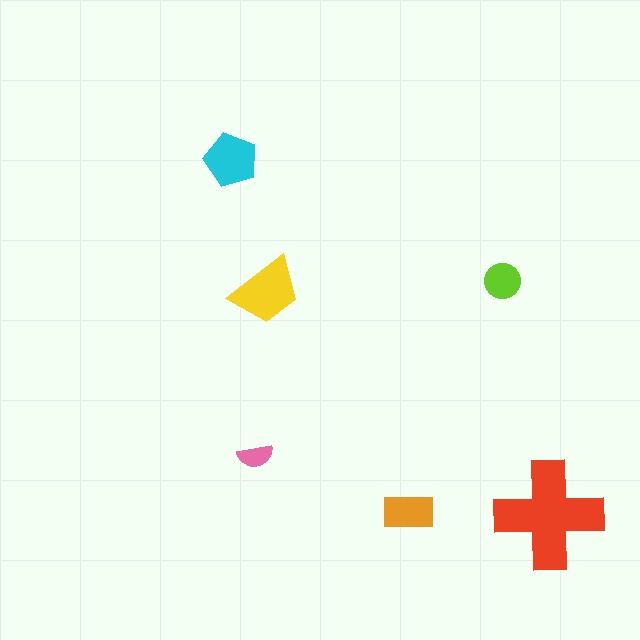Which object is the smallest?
The pink semicircle.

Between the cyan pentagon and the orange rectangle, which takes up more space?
The cyan pentagon.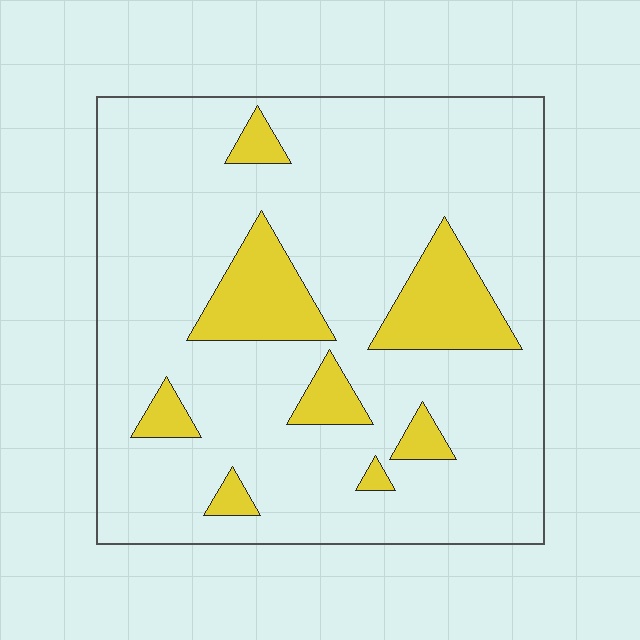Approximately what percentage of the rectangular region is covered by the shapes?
Approximately 15%.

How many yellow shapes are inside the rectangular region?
8.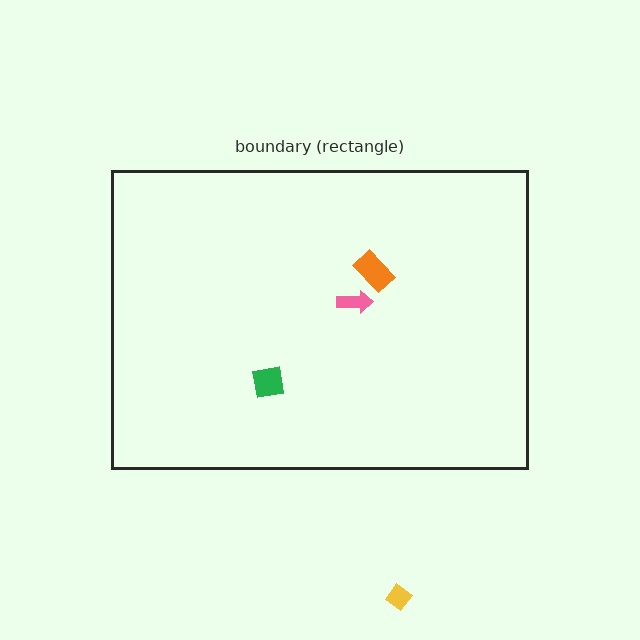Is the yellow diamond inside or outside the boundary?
Outside.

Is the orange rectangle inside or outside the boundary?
Inside.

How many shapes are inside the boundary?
3 inside, 1 outside.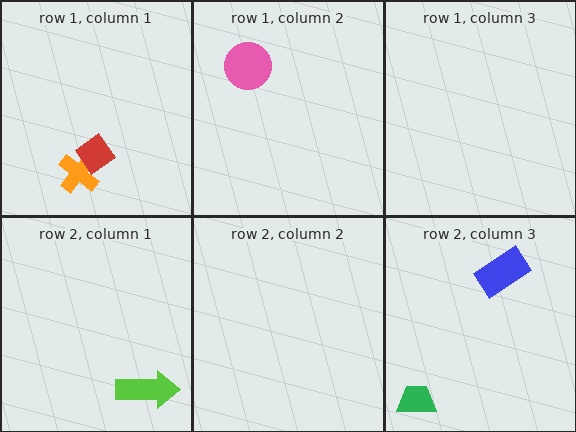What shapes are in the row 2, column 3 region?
The blue rectangle, the green trapezoid.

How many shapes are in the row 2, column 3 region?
2.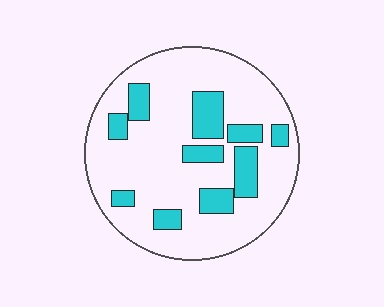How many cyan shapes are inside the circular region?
10.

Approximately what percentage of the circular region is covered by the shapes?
Approximately 20%.